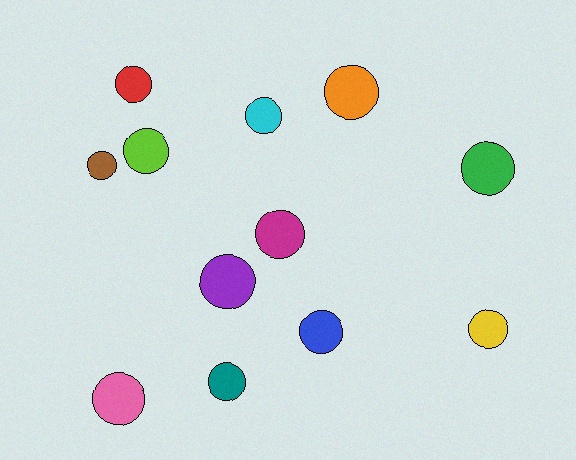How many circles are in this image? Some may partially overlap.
There are 12 circles.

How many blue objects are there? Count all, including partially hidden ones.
There is 1 blue object.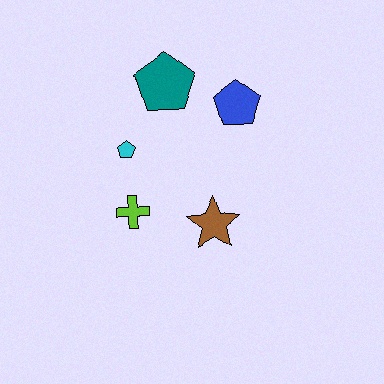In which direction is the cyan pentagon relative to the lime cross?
The cyan pentagon is above the lime cross.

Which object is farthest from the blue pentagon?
The lime cross is farthest from the blue pentagon.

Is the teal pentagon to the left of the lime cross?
No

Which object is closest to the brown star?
The lime cross is closest to the brown star.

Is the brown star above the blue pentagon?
No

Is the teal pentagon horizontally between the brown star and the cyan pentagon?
Yes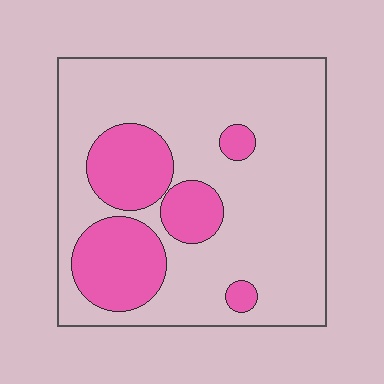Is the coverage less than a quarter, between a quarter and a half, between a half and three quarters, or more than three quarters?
Between a quarter and a half.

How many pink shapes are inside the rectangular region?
5.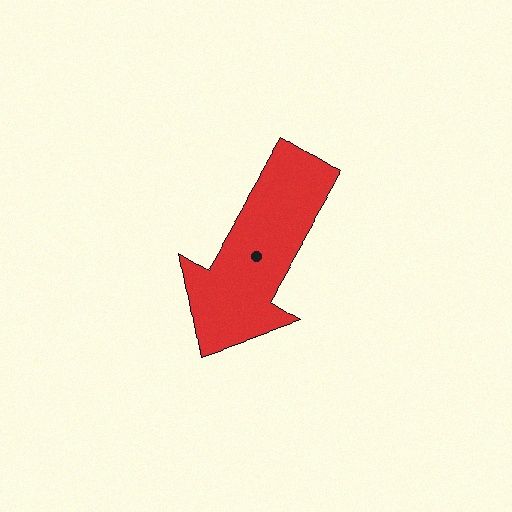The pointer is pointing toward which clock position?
Roughly 7 o'clock.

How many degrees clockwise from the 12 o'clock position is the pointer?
Approximately 211 degrees.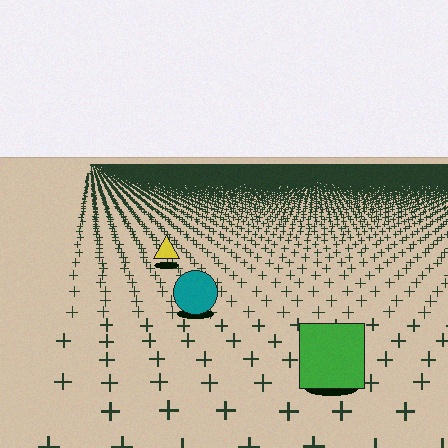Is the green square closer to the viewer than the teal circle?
Yes. The green square is closer — you can tell from the texture gradient: the ground texture is coarser near it.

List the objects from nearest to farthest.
From nearest to farthest: the green square, the teal circle, the yellow triangle.